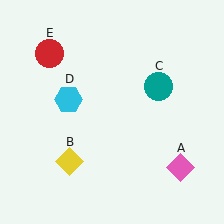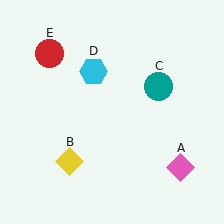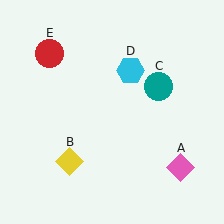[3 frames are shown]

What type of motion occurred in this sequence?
The cyan hexagon (object D) rotated clockwise around the center of the scene.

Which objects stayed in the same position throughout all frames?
Pink diamond (object A) and yellow diamond (object B) and teal circle (object C) and red circle (object E) remained stationary.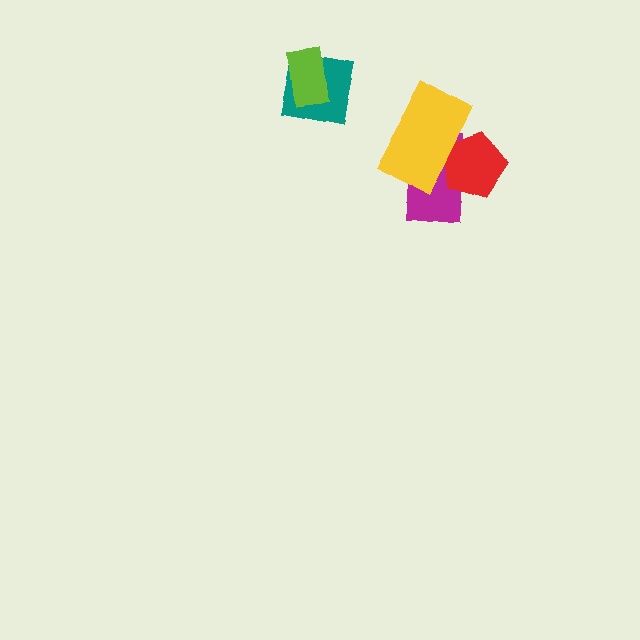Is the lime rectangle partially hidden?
No, no other shape covers it.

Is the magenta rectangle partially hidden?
Yes, it is partially covered by another shape.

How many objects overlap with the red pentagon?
2 objects overlap with the red pentagon.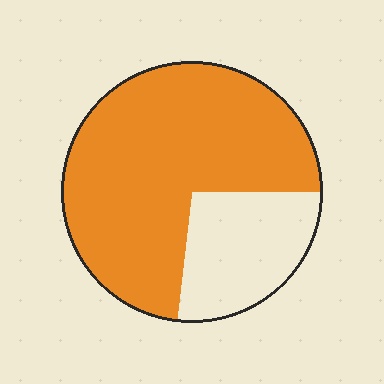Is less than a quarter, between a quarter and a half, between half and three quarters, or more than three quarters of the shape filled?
Between half and three quarters.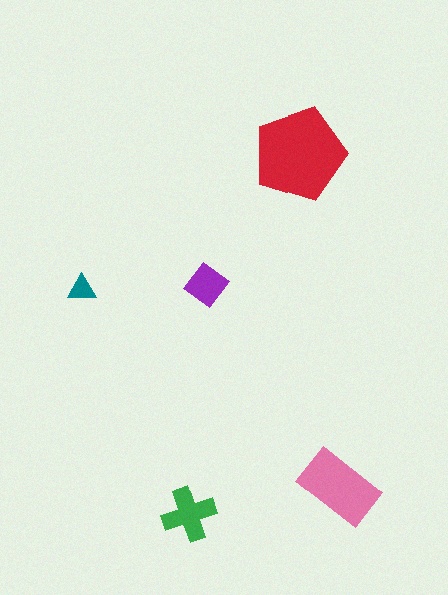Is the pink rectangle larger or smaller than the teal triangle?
Larger.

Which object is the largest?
The red pentagon.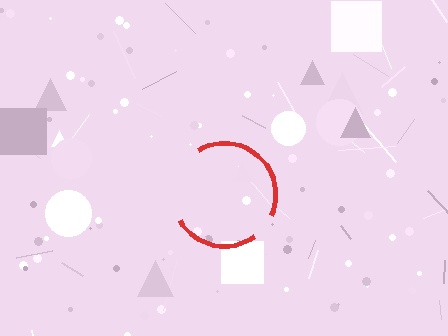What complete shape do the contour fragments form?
The contour fragments form a circle.